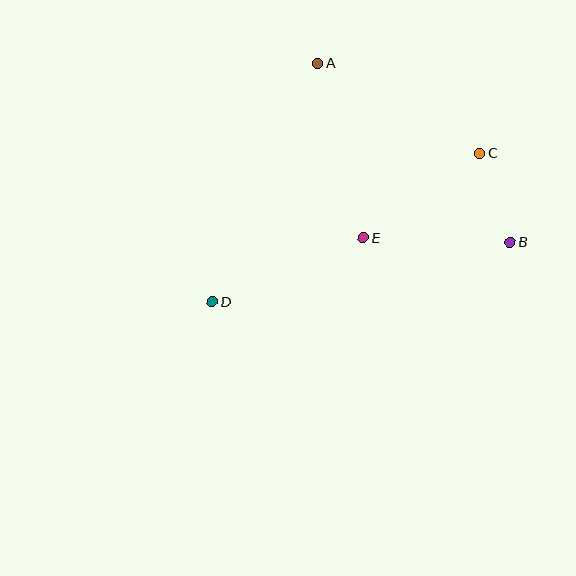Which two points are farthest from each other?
Points C and D are farthest from each other.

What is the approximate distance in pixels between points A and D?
The distance between A and D is approximately 260 pixels.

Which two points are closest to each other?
Points B and C are closest to each other.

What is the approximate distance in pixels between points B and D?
The distance between B and D is approximately 304 pixels.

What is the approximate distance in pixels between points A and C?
The distance between A and C is approximately 186 pixels.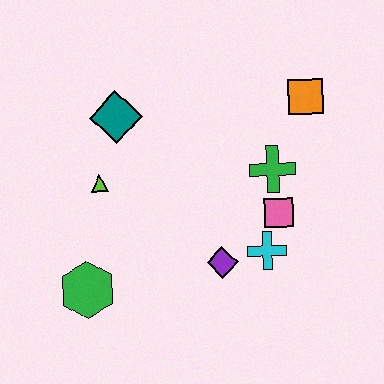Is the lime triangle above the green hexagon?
Yes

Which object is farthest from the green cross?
The green hexagon is farthest from the green cross.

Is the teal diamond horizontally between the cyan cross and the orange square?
No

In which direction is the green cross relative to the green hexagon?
The green cross is to the right of the green hexagon.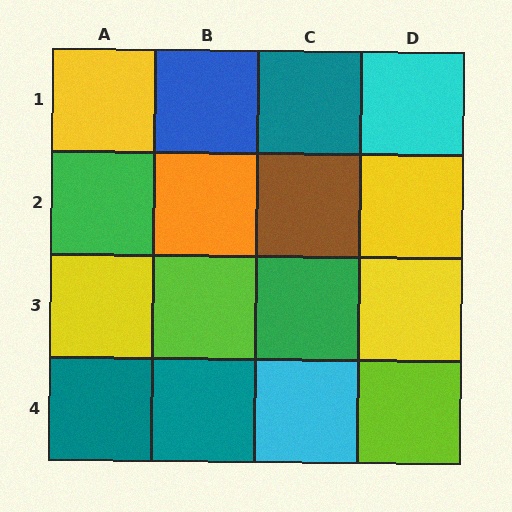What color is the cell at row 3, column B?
Lime.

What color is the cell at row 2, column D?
Yellow.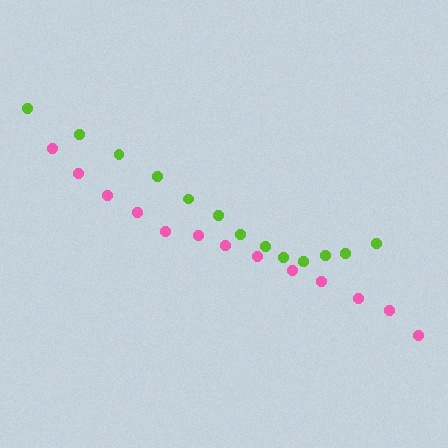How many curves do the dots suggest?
There are 2 distinct paths.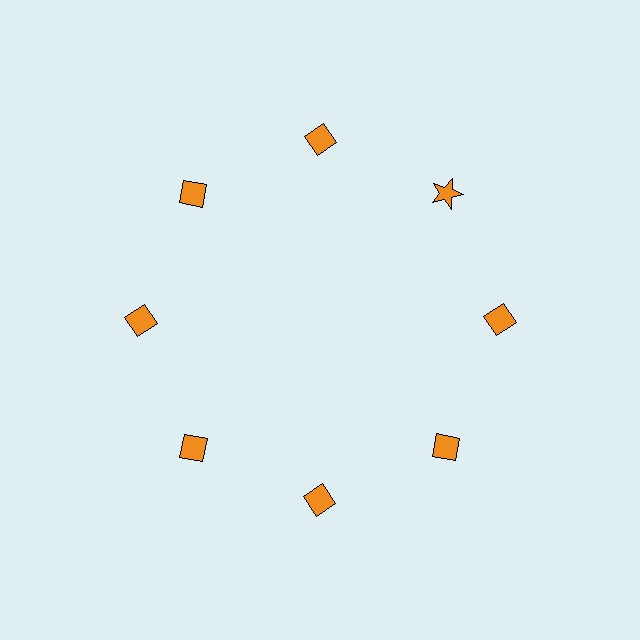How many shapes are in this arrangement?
There are 8 shapes arranged in a ring pattern.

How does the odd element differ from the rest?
It has a different shape: star instead of diamond.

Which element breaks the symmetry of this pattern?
The orange star at roughly the 2 o'clock position breaks the symmetry. All other shapes are orange diamonds.